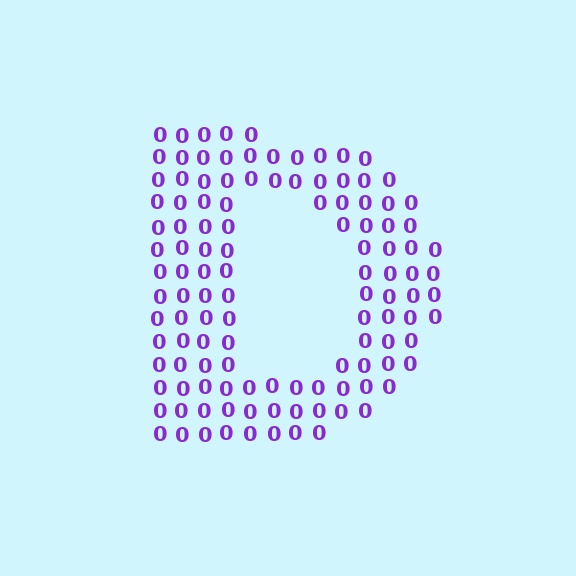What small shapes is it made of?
It is made of small digit 0's.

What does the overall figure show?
The overall figure shows the letter D.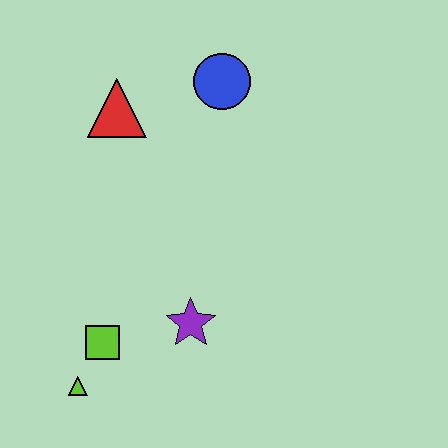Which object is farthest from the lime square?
The blue circle is farthest from the lime square.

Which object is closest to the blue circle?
The red triangle is closest to the blue circle.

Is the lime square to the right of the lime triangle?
Yes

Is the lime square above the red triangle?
No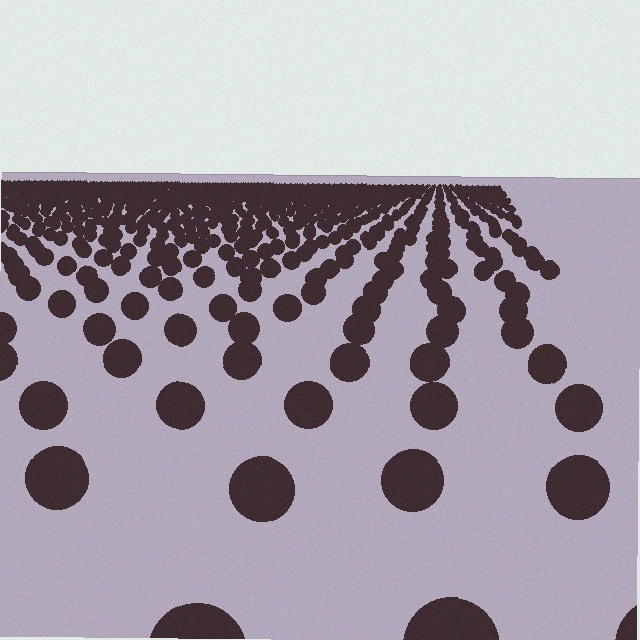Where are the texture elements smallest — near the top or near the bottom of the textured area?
Near the top.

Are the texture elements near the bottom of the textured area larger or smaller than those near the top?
Larger. Near the bottom, elements are closer to the viewer and appear at a bigger on-screen size.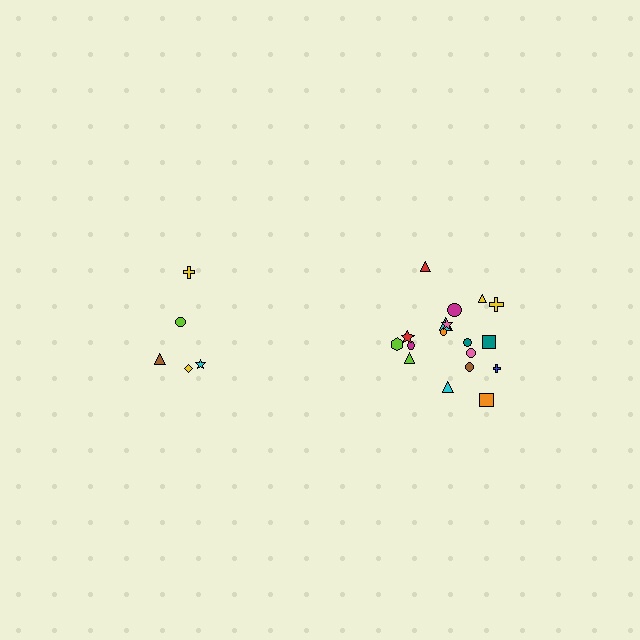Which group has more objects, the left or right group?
The right group.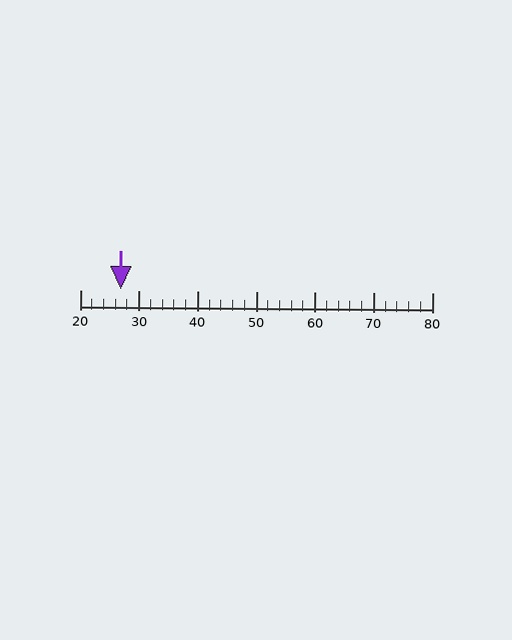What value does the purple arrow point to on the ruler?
The purple arrow points to approximately 27.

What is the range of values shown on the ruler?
The ruler shows values from 20 to 80.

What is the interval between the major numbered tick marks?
The major tick marks are spaced 10 units apart.